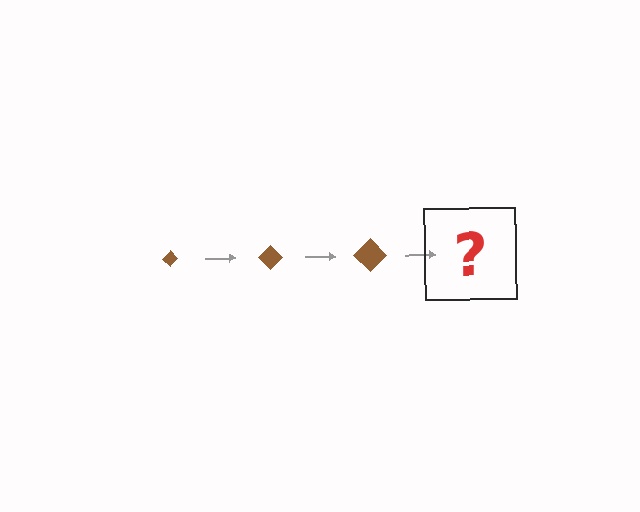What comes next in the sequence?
The next element should be a brown diamond, larger than the previous one.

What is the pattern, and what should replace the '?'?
The pattern is that the diamond gets progressively larger each step. The '?' should be a brown diamond, larger than the previous one.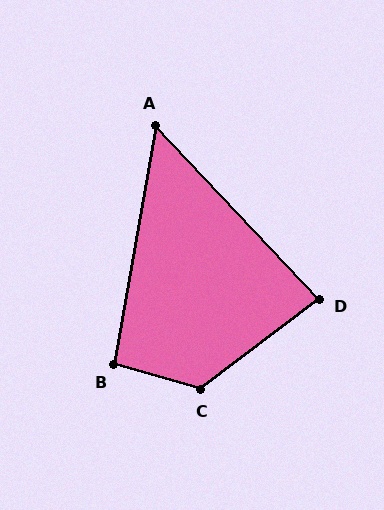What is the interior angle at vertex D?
Approximately 84 degrees (acute).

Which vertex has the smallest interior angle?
A, at approximately 53 degrees.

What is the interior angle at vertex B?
Approximately 96 degrees (obtuse).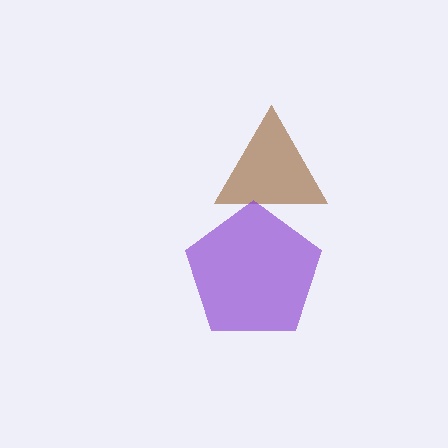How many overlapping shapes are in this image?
There are 2 overlapping shapes in the image.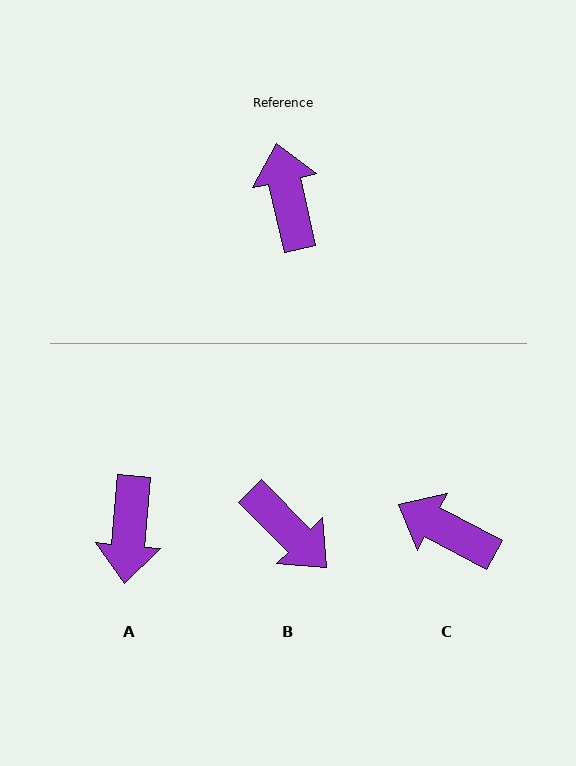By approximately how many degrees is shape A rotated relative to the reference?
Approximately 162 degrees counter-clockwise.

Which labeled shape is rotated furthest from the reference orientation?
A, about 162 degrees away.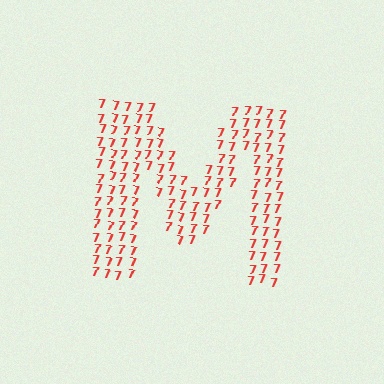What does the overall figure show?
The overall figure shows the letter M.